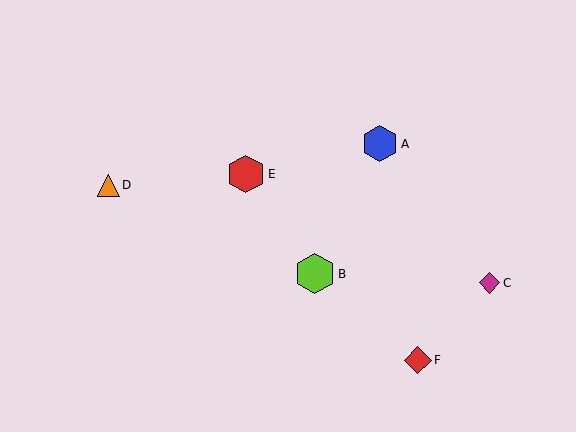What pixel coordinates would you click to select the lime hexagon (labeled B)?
Click at (315, 274) to select the lime hexagon B.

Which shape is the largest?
The lime hexagon (labeled B) is the largest.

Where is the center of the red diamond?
The center of the red diamond is at (418, 360).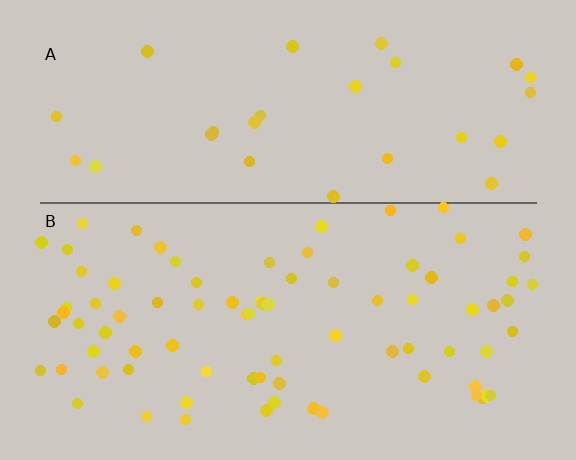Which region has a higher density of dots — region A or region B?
B (the bottom).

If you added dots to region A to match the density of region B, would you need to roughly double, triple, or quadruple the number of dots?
Approximately triple.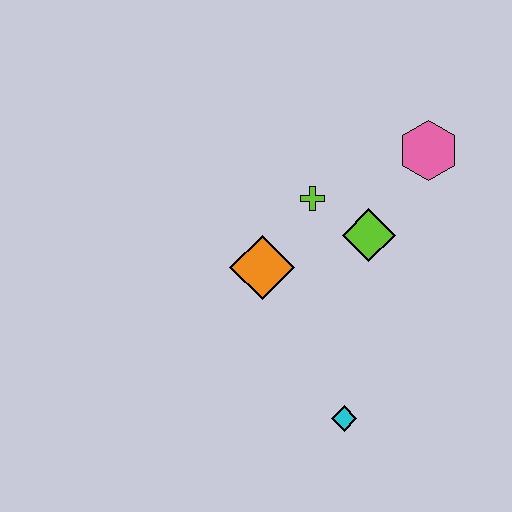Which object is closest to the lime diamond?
The lime cross is closest to the lime diamond.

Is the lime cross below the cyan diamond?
No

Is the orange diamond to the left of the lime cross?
Yes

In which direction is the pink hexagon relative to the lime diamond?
The pink hexagon is above the lime diamond.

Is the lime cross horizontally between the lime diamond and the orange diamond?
Yes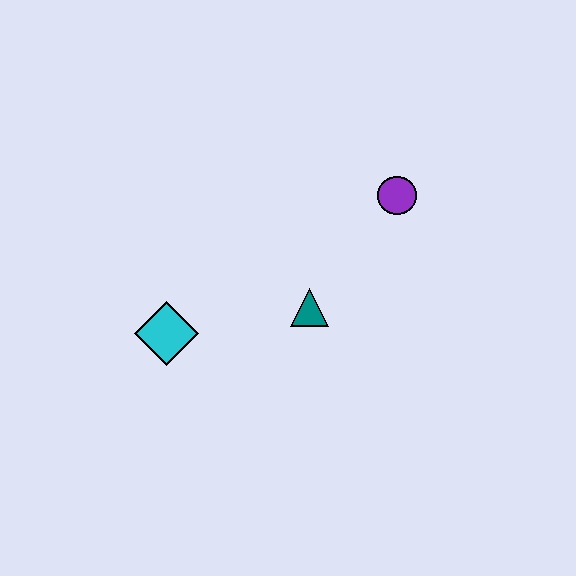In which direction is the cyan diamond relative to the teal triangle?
The cyan diamond is to the left of the teal triangle.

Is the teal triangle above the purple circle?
No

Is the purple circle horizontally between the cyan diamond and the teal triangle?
No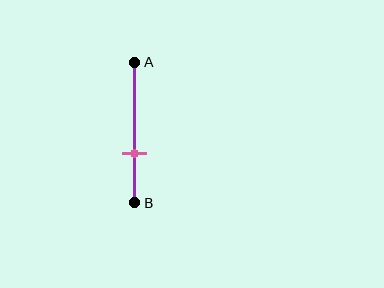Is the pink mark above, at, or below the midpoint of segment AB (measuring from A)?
The pink mark is below the midpoint of segment AB.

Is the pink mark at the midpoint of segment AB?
No, the mark is at about 65% from A, not at the 50% midpoint.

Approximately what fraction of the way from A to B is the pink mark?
The pink mark is approximately 65% of the way from A to B.